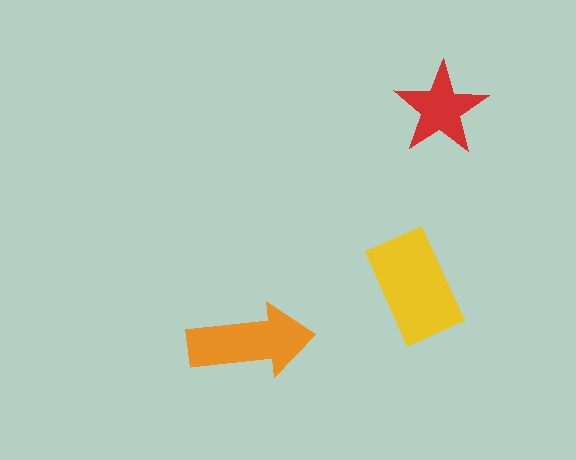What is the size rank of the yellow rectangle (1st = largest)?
1st.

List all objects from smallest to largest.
The red star, the orange arrow, the yellow rectangle.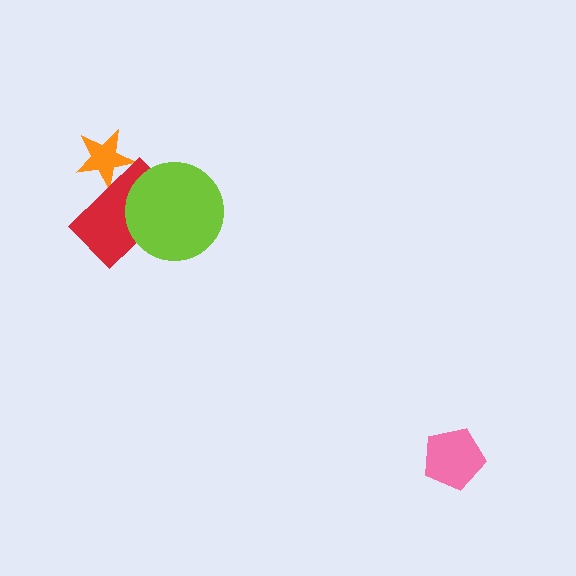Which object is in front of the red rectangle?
The lime circle is in front of the red rectangle.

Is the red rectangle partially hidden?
Yes, it is partially covered by another shape.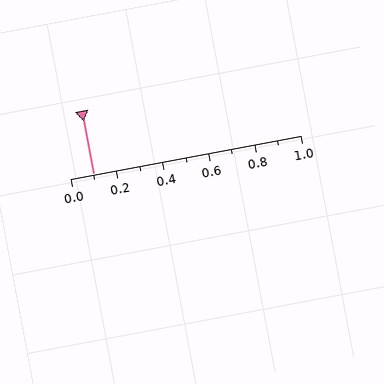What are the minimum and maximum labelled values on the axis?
The axis runs from 0.0 to 1.0.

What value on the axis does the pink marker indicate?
The marker indicates approximately 0.1.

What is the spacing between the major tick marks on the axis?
The major ticks are spaced 0.2 apart.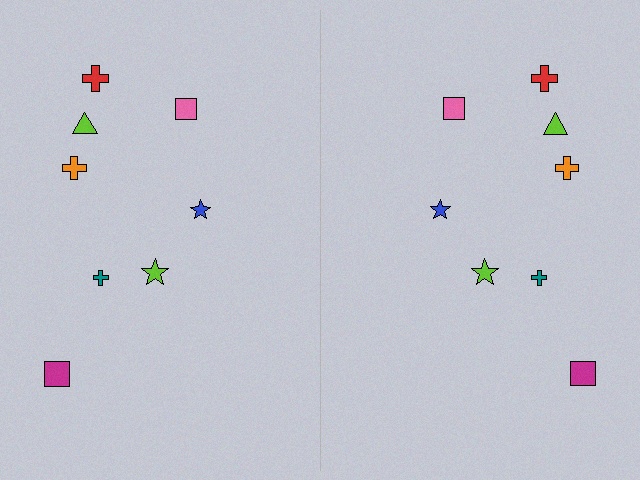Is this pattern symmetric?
Yes, this pattern has bilateral (reflection) symmetry.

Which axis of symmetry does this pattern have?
The pattern has a vertical axis of symmetry running through the center of the image.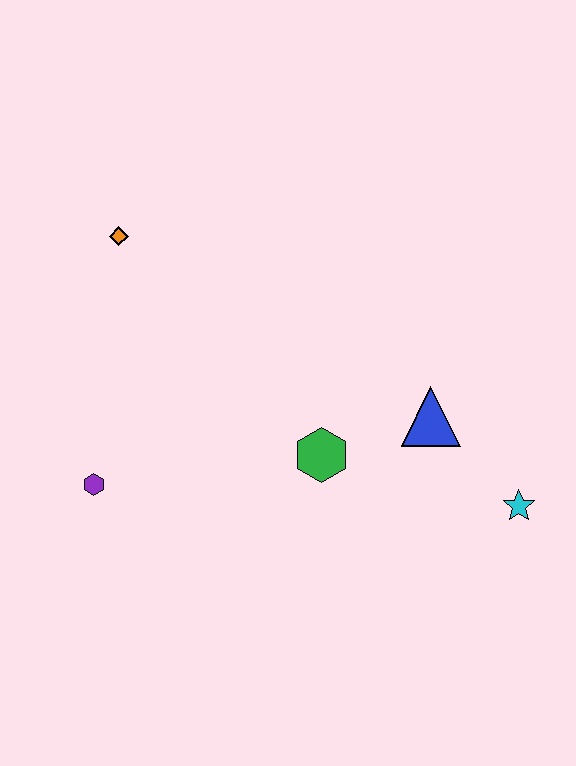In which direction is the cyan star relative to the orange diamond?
The cyan star is to the right of the orange diamond.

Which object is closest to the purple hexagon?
The green hexagon is closest to the purple hexagon.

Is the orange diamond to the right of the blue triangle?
No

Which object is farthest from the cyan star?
The orange diamond is farthest from the cyan star.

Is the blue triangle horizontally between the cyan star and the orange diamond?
Yes